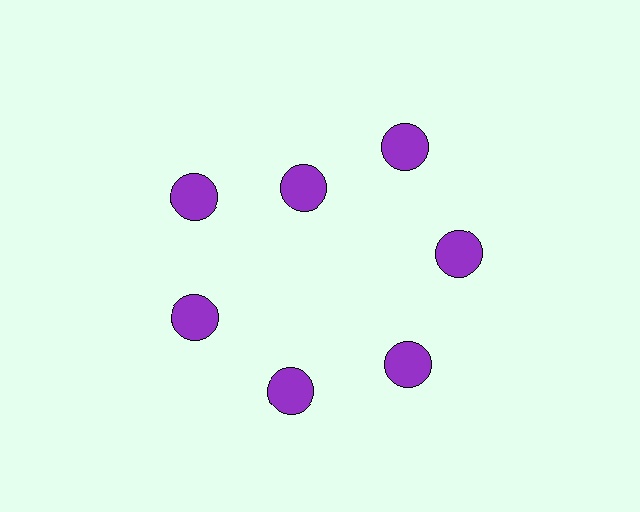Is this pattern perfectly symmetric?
No. The 7 purple circles are arranged in a ring, but one element near the 12 o'clock position is pulled inward toward the center, breaking the 7-fold rotational symmetry.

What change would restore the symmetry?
The symmetry would be restored by moving it outward, back onto the ring so that all 7 circles sit at equal angles and equal distance from the center.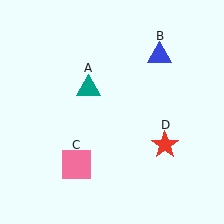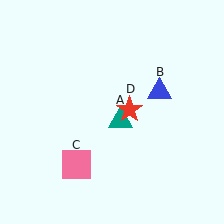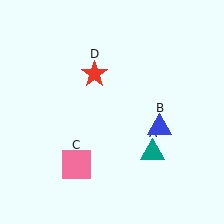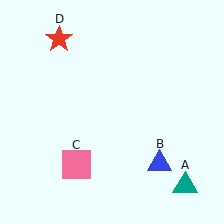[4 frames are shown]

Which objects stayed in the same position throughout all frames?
Pink square (object C) remained stationary.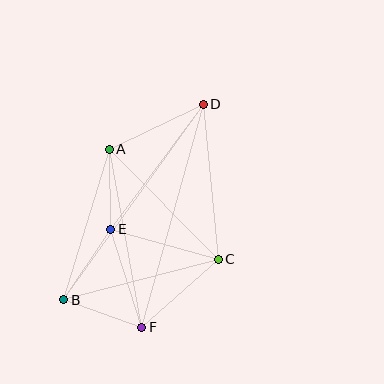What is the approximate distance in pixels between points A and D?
The distance between A and D is approximately 104 pixels.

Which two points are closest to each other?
Points A and E are closest to each other.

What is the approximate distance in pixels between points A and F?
The distance between A and F is approximately 181 pixels.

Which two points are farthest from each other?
Points B and D are farthest from each other.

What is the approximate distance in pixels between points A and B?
The distance between A and B is approximately 157 pixels.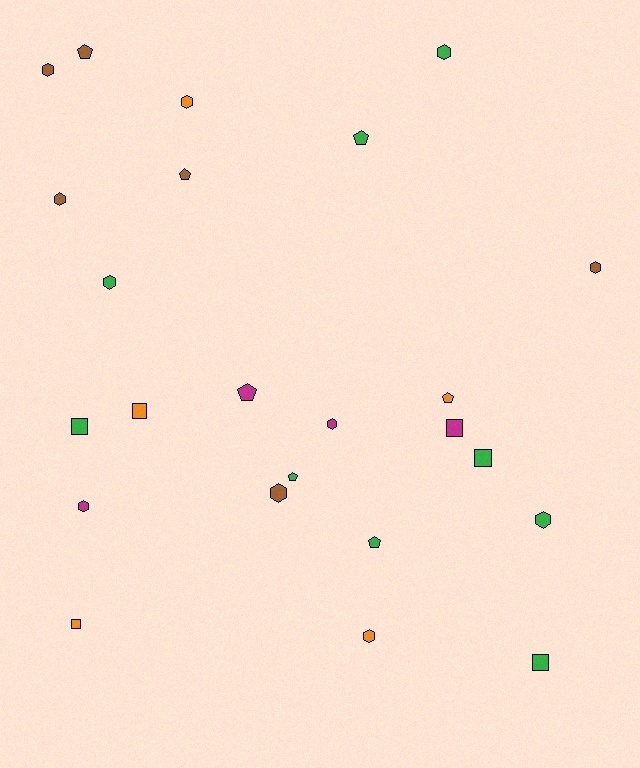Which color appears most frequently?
Green, with 9 objects.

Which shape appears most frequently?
Hexagon, with 11 objects.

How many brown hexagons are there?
There are 4 brown hexagons.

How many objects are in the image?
There are 24 objects.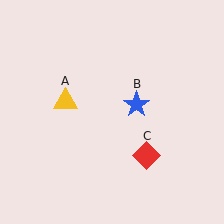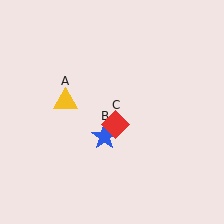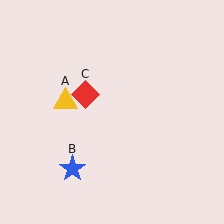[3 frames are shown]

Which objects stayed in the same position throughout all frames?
Yellow triangle (object A) remained stationary.